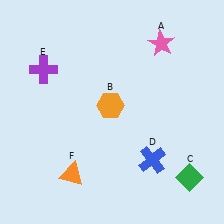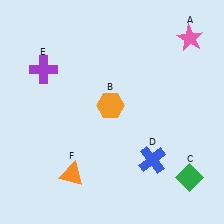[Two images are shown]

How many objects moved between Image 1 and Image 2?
1 object moved between the two images.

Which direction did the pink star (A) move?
The pink star (A) moved right.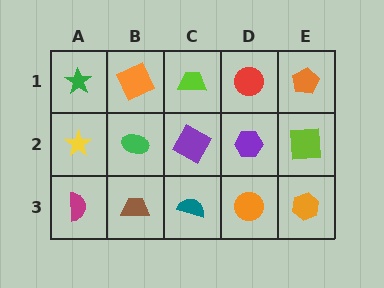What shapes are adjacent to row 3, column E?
A lime square (row 2, column E), an orange circle (row 3, column D).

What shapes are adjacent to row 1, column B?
A green ellipse (row 2, column B), a green star (row 1, column A), a lime trapezoid (row 1, column C).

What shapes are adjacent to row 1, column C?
A purple square (row 2, column C), an orange square (row 1, column B), a red circle (row 1, column D).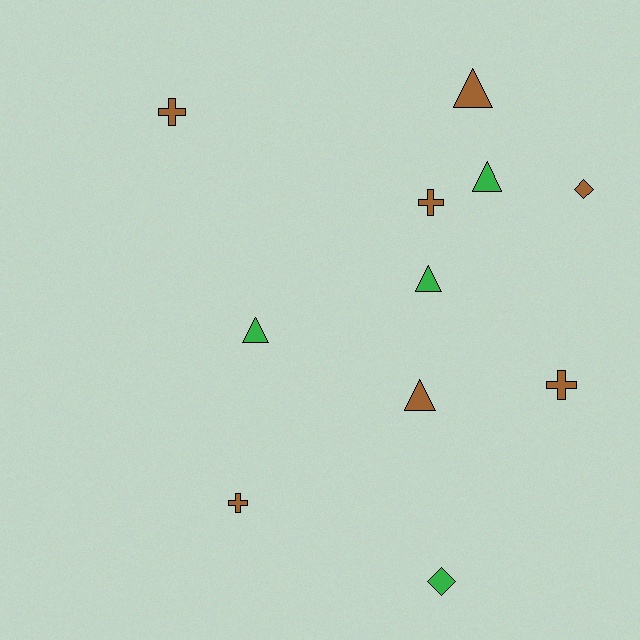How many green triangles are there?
There are 3 green triangles.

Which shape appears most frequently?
Triangle, with 5 objects.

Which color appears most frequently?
Brown, with 7 objects.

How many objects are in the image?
There are 11 objects.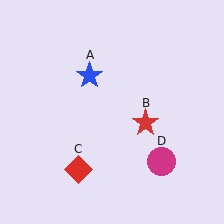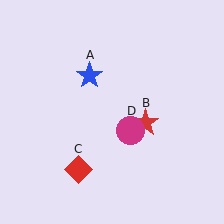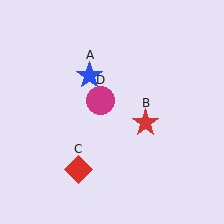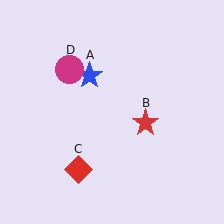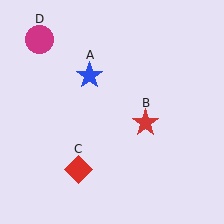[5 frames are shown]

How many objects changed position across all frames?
1 object changed position: magenta circle (object D).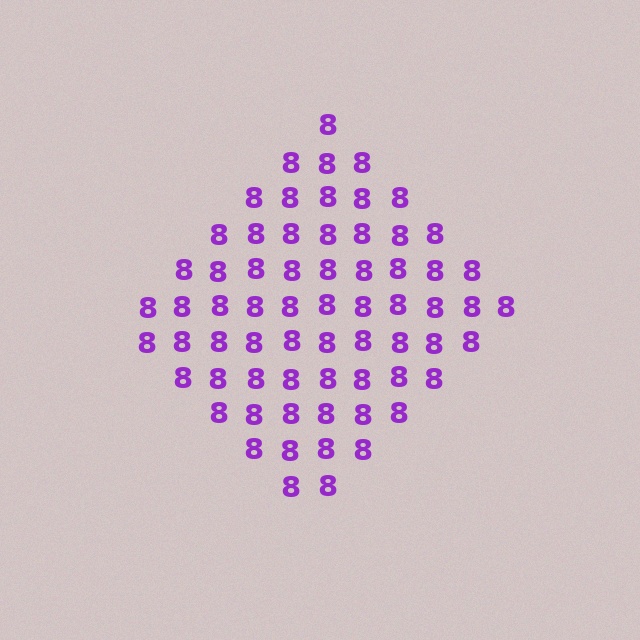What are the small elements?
The small elements are digit 8's.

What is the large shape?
The large shape is a diamond.